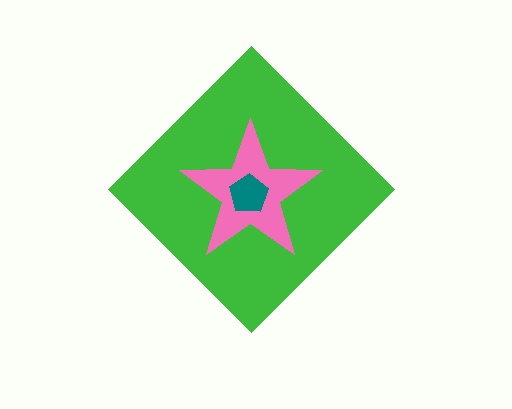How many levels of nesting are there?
3.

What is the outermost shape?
The green diamond.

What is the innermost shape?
The teal pentagon.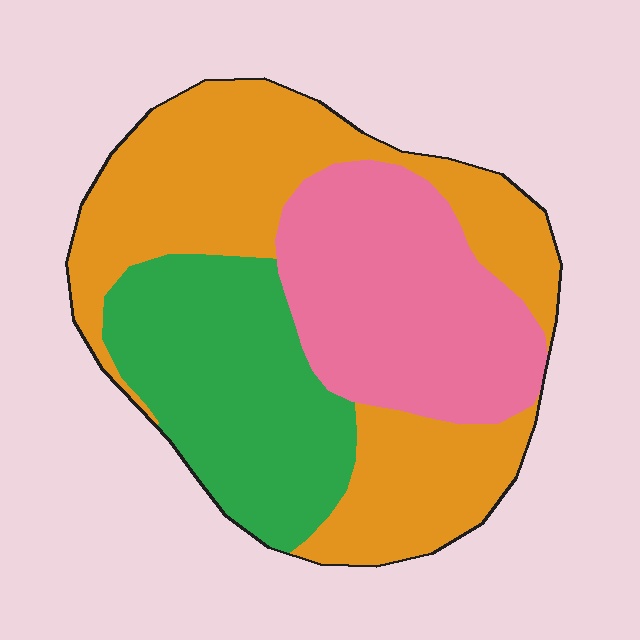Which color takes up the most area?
Orange, at roughly 45%.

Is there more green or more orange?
Orange.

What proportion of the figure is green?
Green covers 27% of the figure.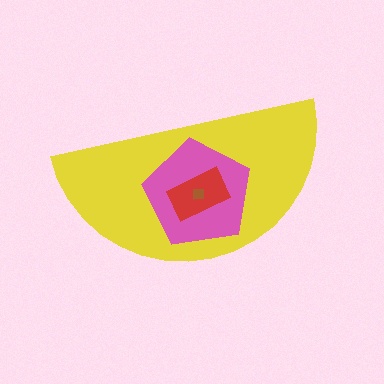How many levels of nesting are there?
4.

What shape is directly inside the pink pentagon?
The red rectangle.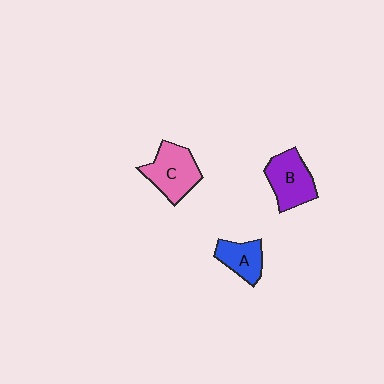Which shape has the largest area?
Shape C (pink).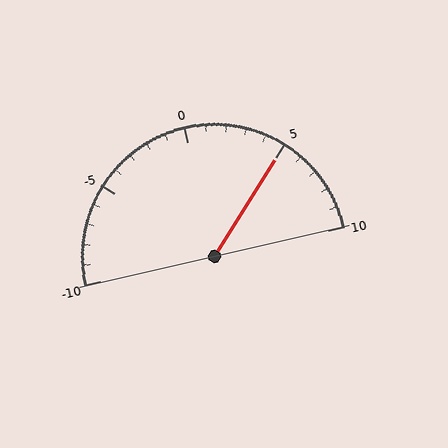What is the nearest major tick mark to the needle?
The nearest major tick mark is 5.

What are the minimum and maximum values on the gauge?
The gauge ranges from -10 to 10.